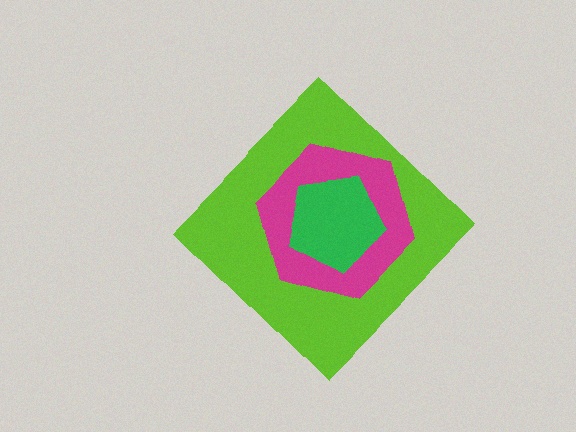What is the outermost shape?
The lime diamond.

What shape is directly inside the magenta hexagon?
The green pentagon.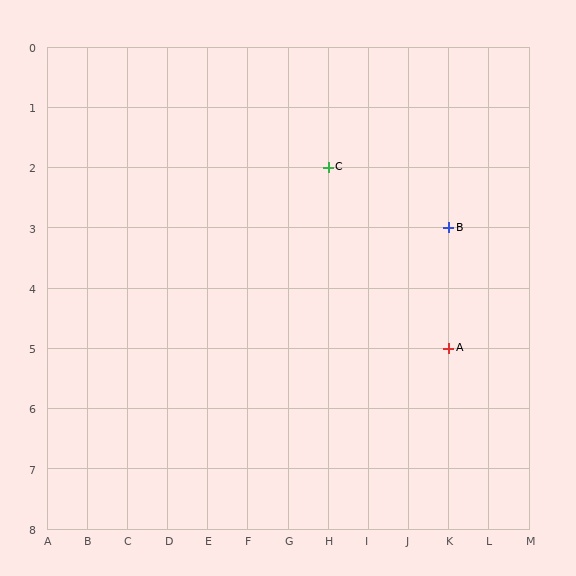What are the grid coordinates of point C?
Point C is at grid coordinates (H, 2).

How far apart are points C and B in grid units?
Points C and B are 3 columns and 1 row apart (about 3.2 grid units diagonally).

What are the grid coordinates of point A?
Point A is at grid coordinates (K, 5).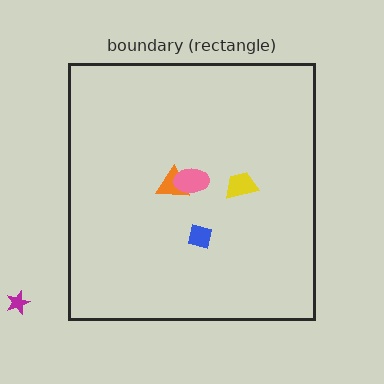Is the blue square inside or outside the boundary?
Inside.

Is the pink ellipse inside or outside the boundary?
Inside.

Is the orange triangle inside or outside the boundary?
Inside.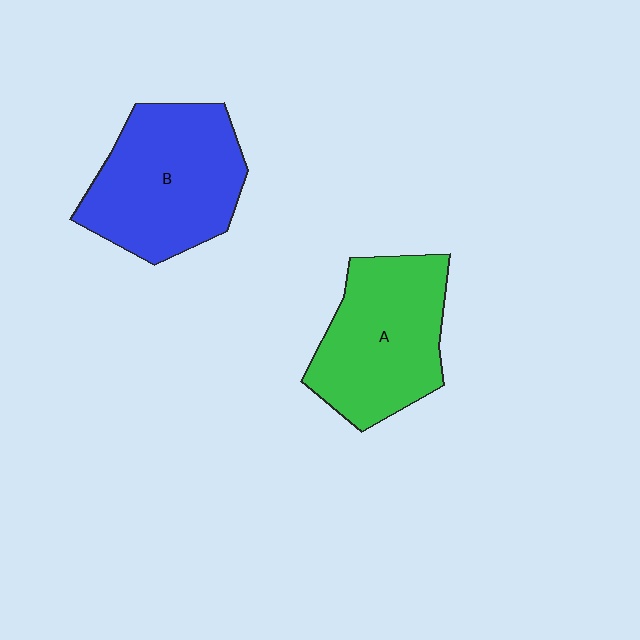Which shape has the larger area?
Shape B (blue).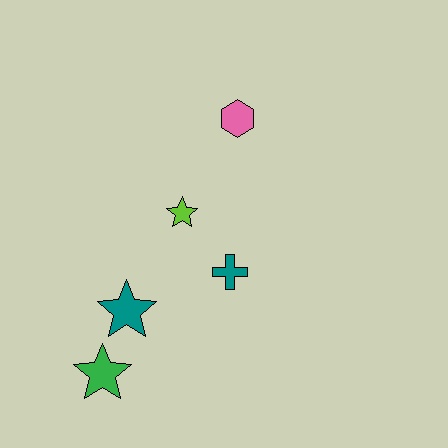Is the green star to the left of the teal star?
Yes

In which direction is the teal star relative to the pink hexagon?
The teal star is below the pink hexagon.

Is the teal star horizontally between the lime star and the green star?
Yes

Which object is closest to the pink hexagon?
The lime star is closest to the pink hexagon.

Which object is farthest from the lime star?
The green star is farthest from the lime star.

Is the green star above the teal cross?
No